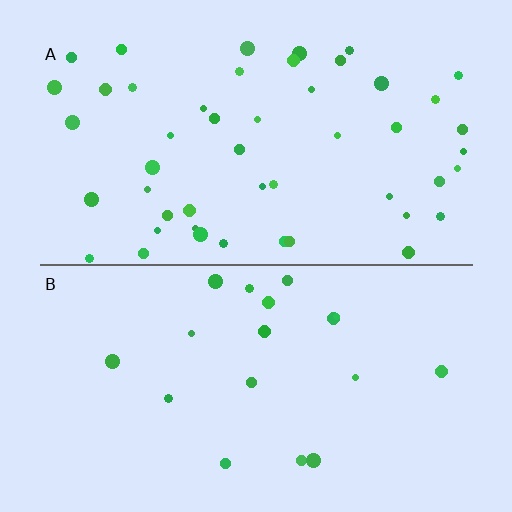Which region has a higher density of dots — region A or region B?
A (the top).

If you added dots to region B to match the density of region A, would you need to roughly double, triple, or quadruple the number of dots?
Approximately triple.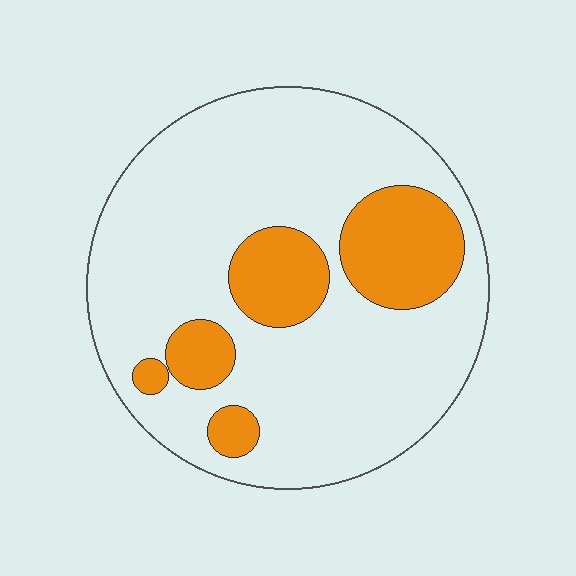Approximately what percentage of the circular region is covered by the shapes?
Approximately 20%.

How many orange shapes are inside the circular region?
5.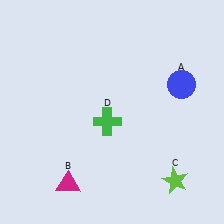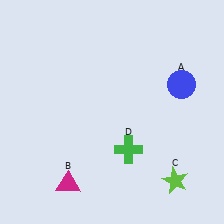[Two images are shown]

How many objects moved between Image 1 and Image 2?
1 object moved between the two images.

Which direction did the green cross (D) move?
The green cross (D) moved down.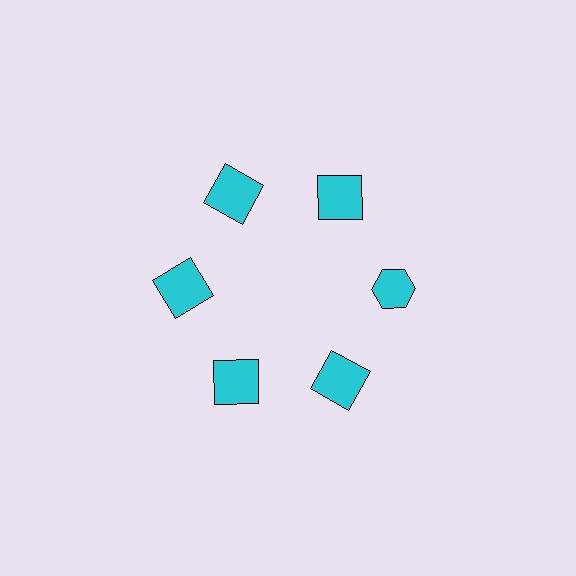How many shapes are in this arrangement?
There are 6 shapes arranged in a ring pattern.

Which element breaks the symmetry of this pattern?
The cyan hexagon at roughly the 3 o'clock position breaks the symmetry. All other shapes are cyan squares.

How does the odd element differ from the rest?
It has a different shape: hexagon instead of square.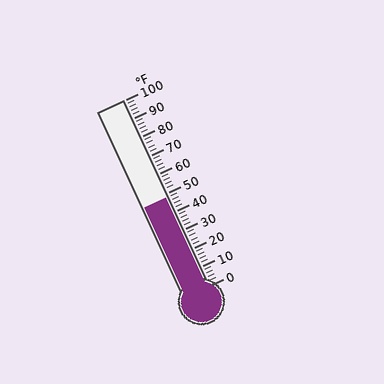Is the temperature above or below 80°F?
The temperature is below 80°F.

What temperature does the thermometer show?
The thermometer shows approximately 48°F.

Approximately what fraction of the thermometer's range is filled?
The thermometer is filled to approximately 50% of its range.